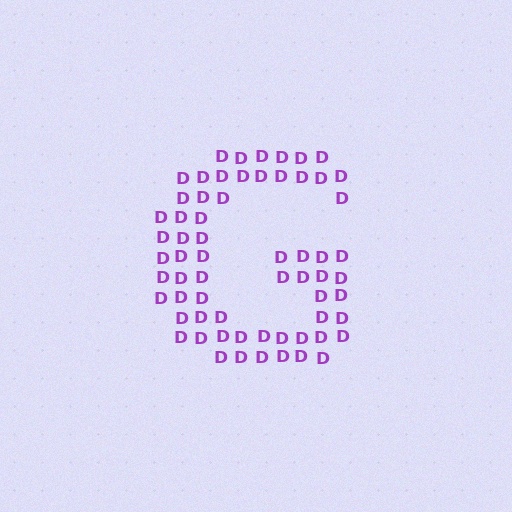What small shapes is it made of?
It is made of small letter D's.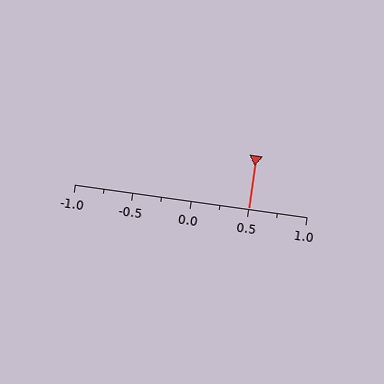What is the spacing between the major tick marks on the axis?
The major ticks are spaced 0.5 apart.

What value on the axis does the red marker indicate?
The marker indicates approximately 0.5.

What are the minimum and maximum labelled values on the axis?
The axis runs from -1.0 to 1.0.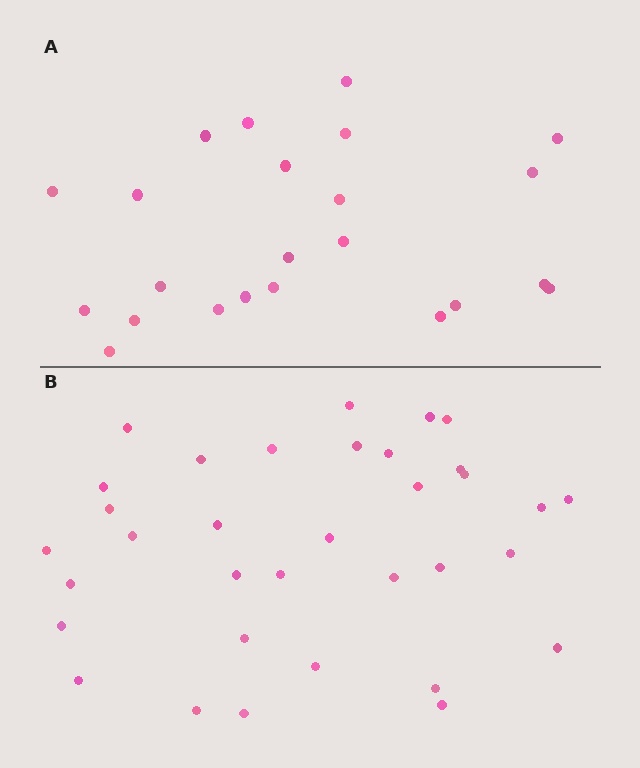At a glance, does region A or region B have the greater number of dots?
Region B (the bottom region) has more dots.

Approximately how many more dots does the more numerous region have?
Region B has roughly 12 or so more dots than region A.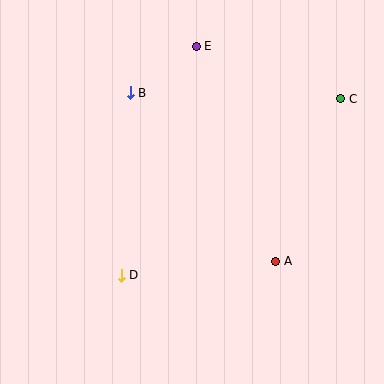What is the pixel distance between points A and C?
The distance between A and C is 175 pixels.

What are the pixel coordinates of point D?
Point D is at (121, 275).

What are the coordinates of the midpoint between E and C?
The midpoint between E and C is at (269, 72).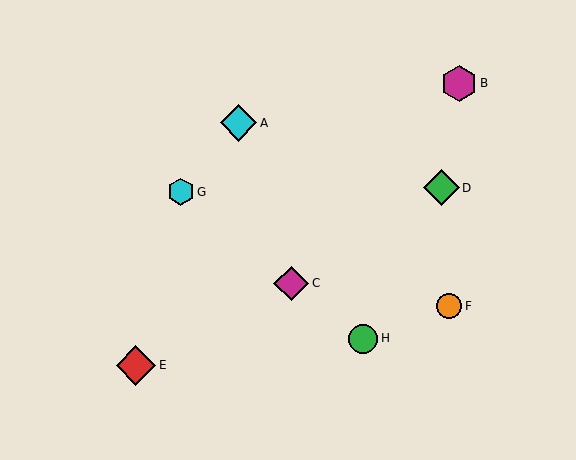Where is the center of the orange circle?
The center of the orange circle is at (449, 306).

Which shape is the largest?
The red diamond (labeled E) is the largest.